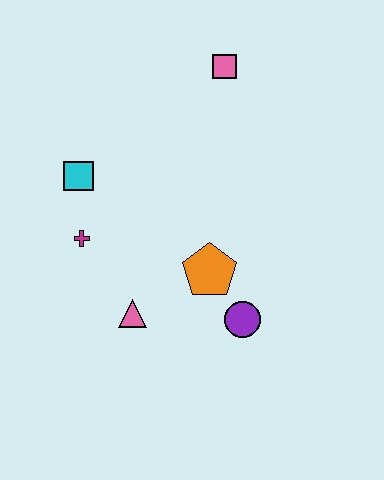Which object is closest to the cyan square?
The magenta cross is closest to the cyan square.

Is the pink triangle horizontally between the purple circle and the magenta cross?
Yes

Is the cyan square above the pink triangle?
Yes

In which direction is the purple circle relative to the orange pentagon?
The purple circle is below the orange pentagon.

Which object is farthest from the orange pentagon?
The pink square is farthest from the orange pentagon.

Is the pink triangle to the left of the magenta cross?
No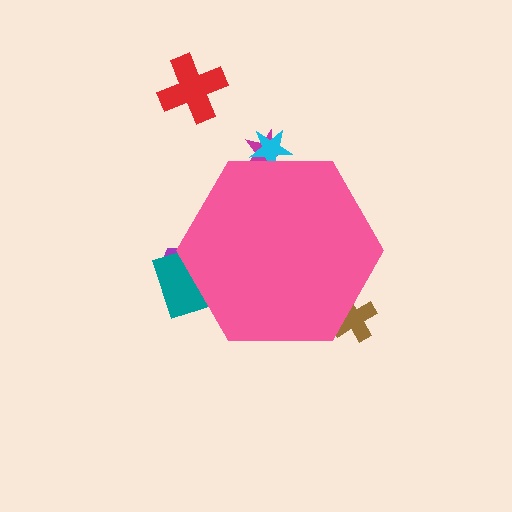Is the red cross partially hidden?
No, the red cross is fully visible.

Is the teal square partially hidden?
Yes, the teal square is partially hidden behind the pink hexagon.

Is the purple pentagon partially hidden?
Yes, the purple pentagon is partially hidden behind the pink hexagon.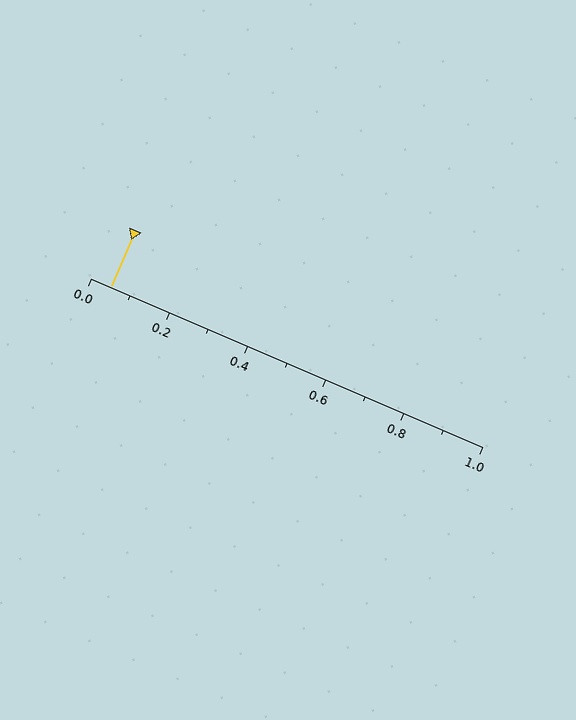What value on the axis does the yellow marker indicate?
The marker indicates approximately 0.05.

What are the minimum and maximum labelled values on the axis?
The axis runs from 0.0 to 1.0.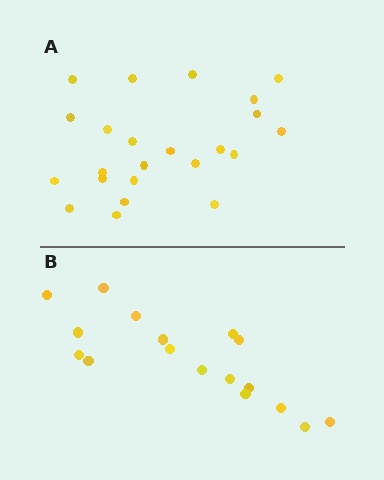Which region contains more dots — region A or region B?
Region A (the top region) has more dots.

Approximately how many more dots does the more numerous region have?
Region A has about 6 more dots than region B.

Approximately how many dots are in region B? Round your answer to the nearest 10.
About 20 dots. (The exact count is 17, which rounds to 20.)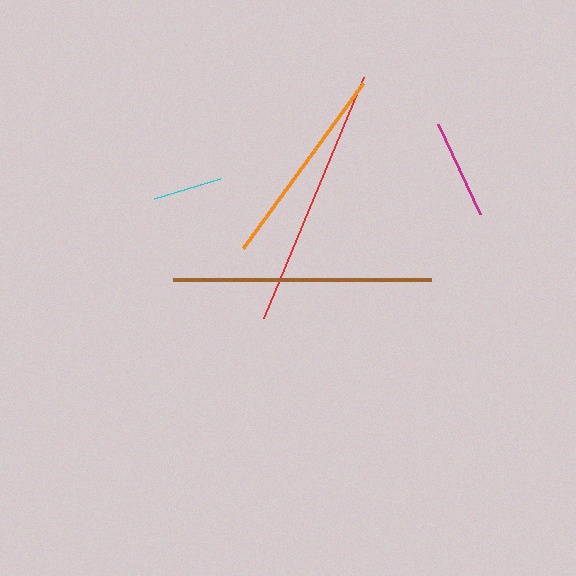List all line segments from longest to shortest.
From longest to shortest: red, brown, orange, magenta, cyan.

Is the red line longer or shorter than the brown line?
The red line is longer than the brown line.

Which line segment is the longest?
The red line is the longest at approximately 261 pixels.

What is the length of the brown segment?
The brown segment is approximately 258 pixels long.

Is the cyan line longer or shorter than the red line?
The red line is longer than the cyan line.